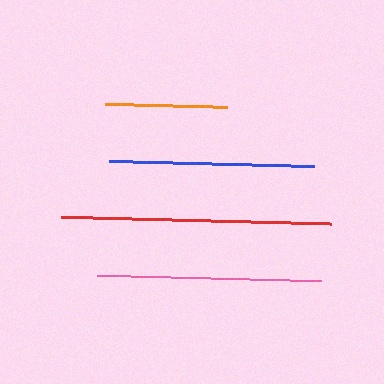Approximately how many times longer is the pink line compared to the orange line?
The pink line is approximately 1.8 times the length of the orange line.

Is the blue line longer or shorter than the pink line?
The pink line is longer than the blue line.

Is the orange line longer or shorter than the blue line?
The blue line is longer than the orange line.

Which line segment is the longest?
The red line is the longest at approximately 270 pixels.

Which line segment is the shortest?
The orange line is the shortest at approximately 122 pixels.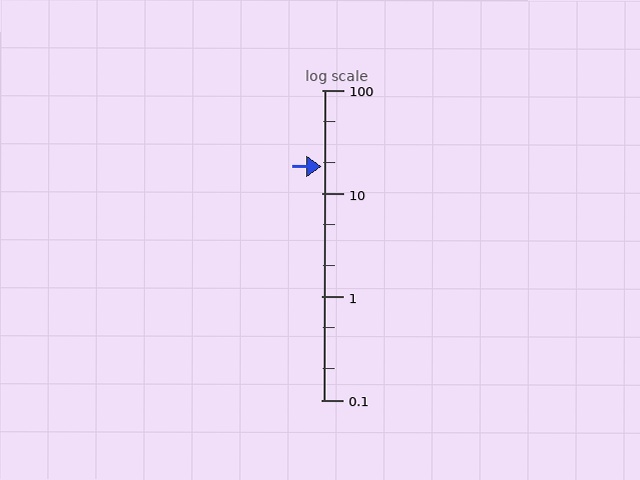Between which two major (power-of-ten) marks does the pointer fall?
The pointer is between 10 and 100.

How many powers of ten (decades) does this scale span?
The scale spans 3 decades, from 0.1 to 100.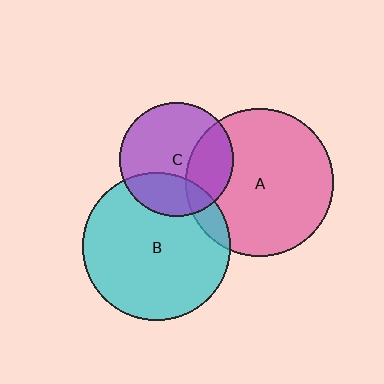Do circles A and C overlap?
Yes.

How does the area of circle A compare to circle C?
Approximately 1.7 times.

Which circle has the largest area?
Circle A (pink).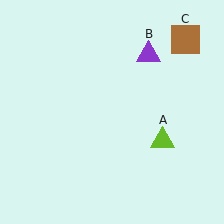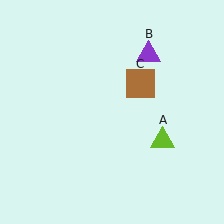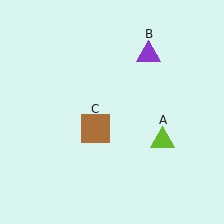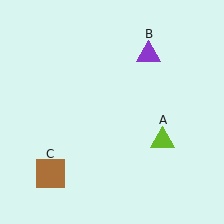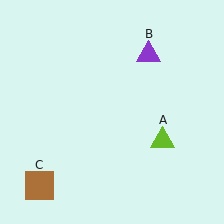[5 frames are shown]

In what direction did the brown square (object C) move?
The brown square (object C) moved down and to the left.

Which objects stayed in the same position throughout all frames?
Lime triangle (object A) and purple triangle (object B) remained stationary.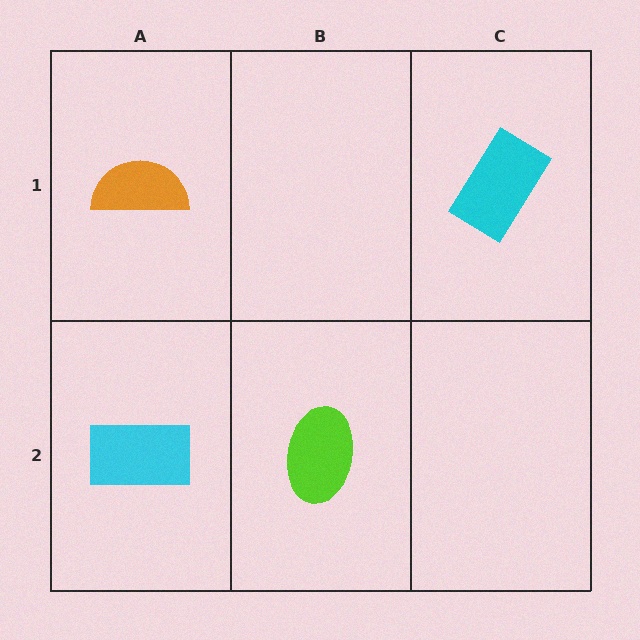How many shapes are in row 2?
2 shapes.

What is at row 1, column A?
An orange semicircle.